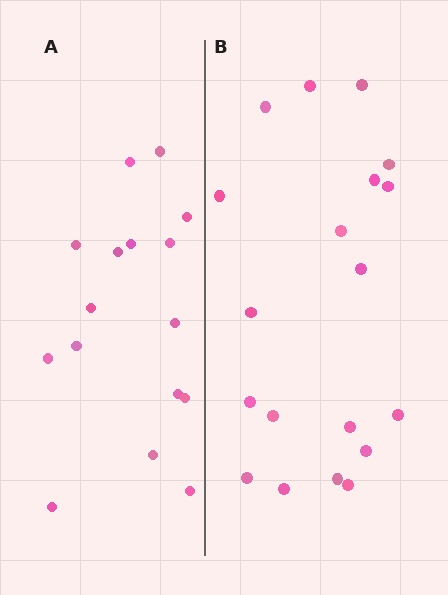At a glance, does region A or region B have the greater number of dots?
Region B (the right region) has more dots.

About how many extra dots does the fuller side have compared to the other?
Region B has just a few more — roughly 2 or 3 more dots than region A.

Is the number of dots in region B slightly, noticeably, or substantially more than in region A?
Region B has only slightly more — the two regions are fairly close. The ratio is roughly 1.2 to 1.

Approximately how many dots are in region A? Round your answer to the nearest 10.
About 20 dots. (The exact count is 16, which rounds to 20.)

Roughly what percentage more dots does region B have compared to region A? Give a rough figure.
About 20% more.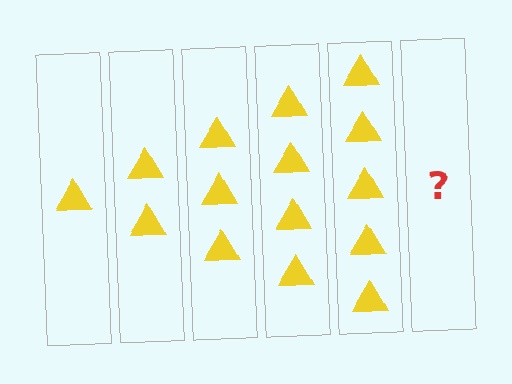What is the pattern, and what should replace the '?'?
The pattern is that each step adds one more triangle. The '?' should be 6 triangles.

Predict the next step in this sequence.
The next step is 6 triangles.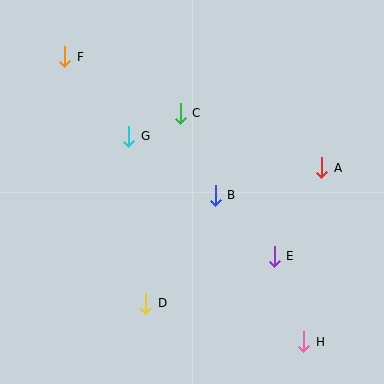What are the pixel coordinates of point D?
Point D is at (146, 303).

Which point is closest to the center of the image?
Point B at (215, 195) is closest to the center.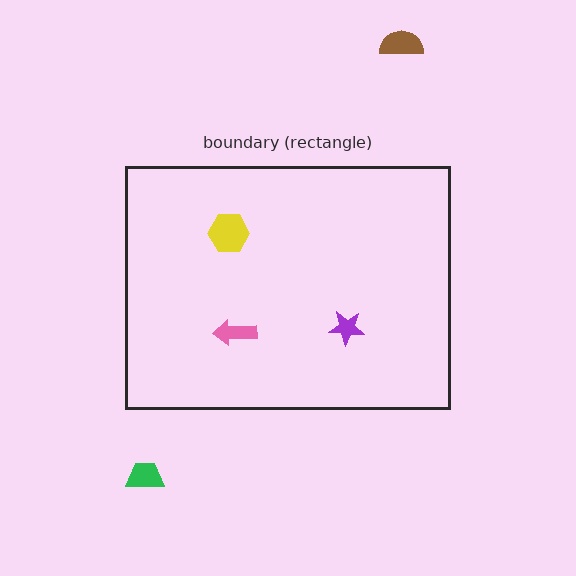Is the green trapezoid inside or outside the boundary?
Outside.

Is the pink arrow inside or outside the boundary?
Inside.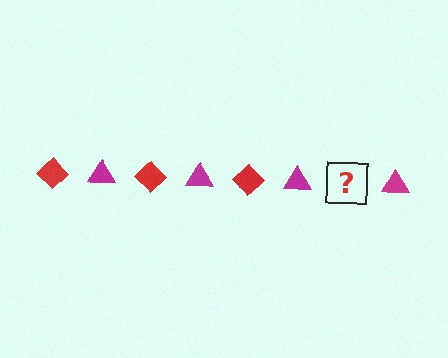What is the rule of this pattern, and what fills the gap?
The rule is that the pattern alternates between red diamond and magenta triangle. The gap should be filled with a red diamond.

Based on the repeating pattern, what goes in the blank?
The blank should be a red diamond.